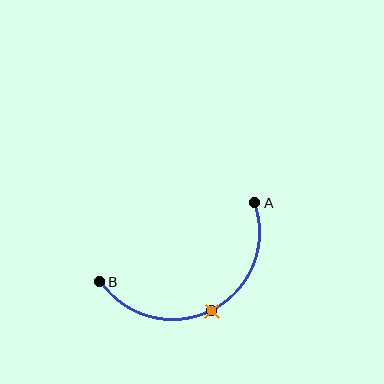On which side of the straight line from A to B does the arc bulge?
The arc bulges below the straight line connecting A and B.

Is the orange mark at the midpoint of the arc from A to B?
Yes. The orange mark lies on the arc at equal arc-length from both A and B — it is the arc midpoint.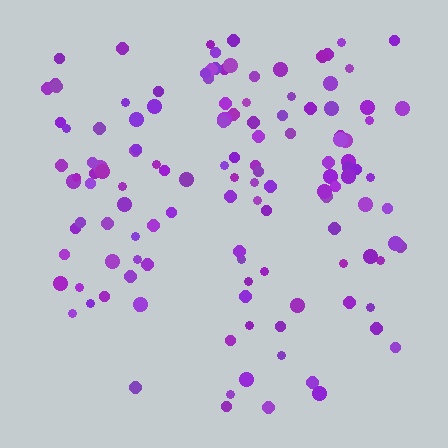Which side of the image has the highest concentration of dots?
The top.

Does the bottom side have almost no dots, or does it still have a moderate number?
Still a moderate number, just noticeably fewer than the top.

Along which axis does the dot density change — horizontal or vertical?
Vertical.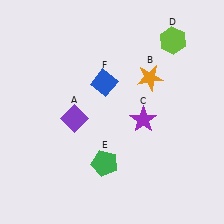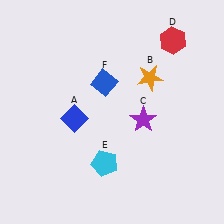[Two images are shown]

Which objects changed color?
A changed from purple to blue. D changed from lime to red. E changed from green to cyan.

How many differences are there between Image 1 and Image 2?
There are 3 differences between the two images.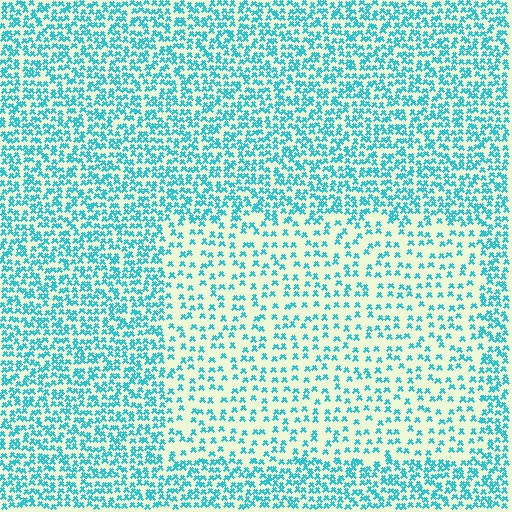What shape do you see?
I see a rectangle.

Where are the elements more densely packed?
The elements are more densely packed outside the rectangle boundary.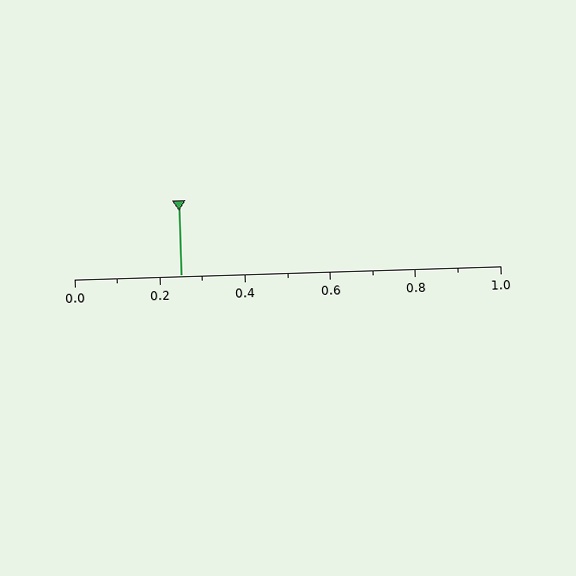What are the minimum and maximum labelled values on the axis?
The axis runs from 0.0 to 1.0.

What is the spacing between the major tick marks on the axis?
The major ticks are spaced 0.2 apart.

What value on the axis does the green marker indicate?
The marker indicates approximately 0.25.